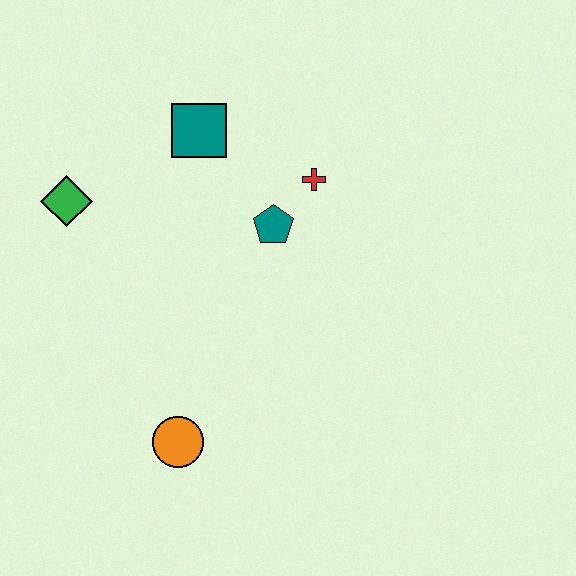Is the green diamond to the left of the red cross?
Yes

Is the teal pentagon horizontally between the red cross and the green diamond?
Yes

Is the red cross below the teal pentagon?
No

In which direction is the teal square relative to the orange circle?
The teal square is above the orange circle.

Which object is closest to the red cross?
The teal pentagon is closest to the red cross.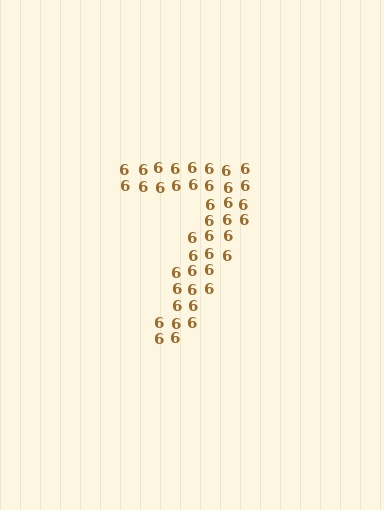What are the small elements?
The small elements are digit 6's.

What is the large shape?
The large shape is the digit 7.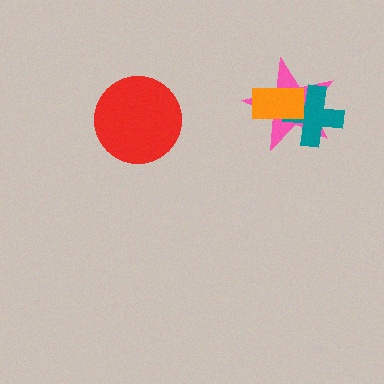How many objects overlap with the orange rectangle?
2 objects overlap with the orange rectangle.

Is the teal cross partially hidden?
Yes, it is partially covered by another shape.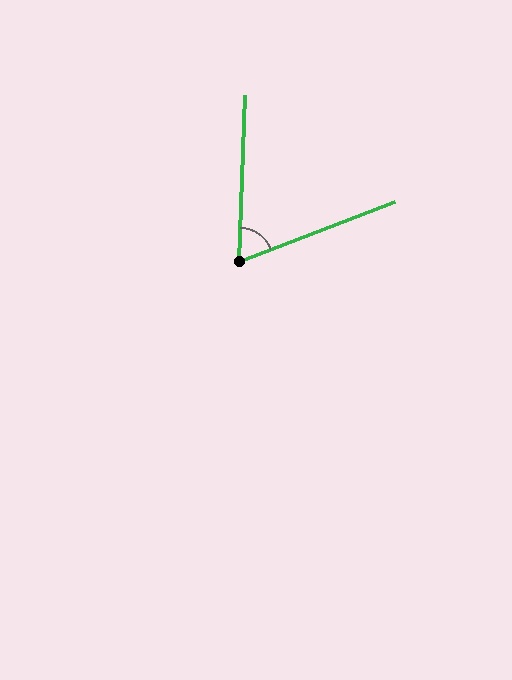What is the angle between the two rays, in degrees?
Approximately 67 degrees.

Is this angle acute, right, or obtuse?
It is acute.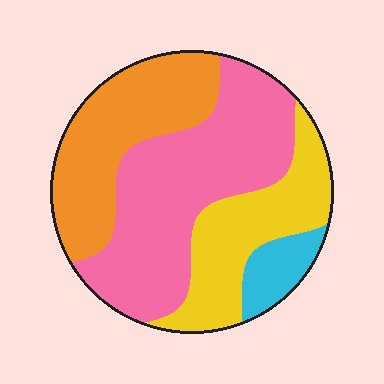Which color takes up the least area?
Cyan, at roughly 5%.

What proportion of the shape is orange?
Orange covers roughly 30% of the shape.